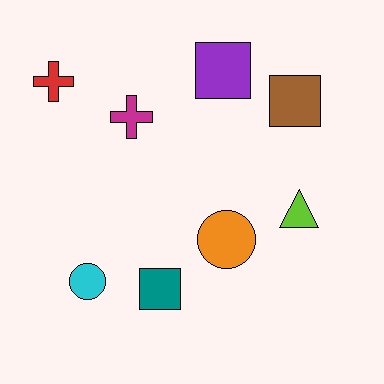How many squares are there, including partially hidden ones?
There are 3 squares.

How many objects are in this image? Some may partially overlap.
There are 8 objects.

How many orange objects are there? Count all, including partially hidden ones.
There is 1 orange object.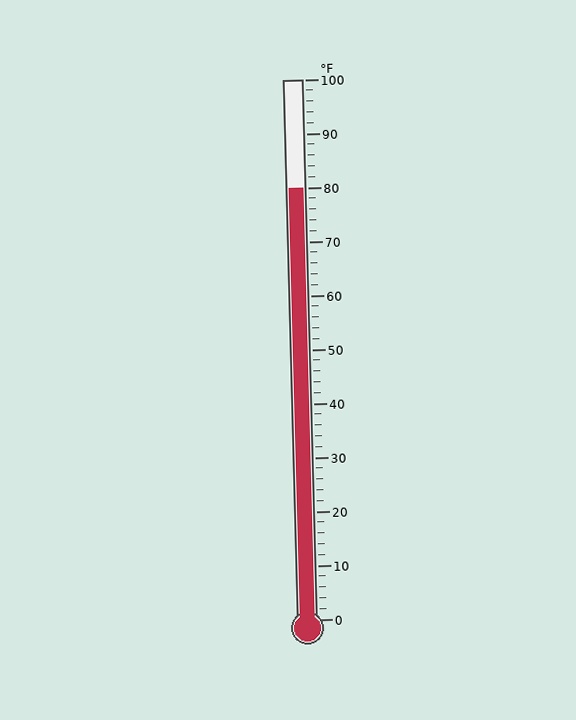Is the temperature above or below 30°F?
The temperature is above 30°F.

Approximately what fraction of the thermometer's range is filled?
The thermometer is filled to approximately 80% of its range.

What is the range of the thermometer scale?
The thermometer scale ranges from 0°F to 100°F.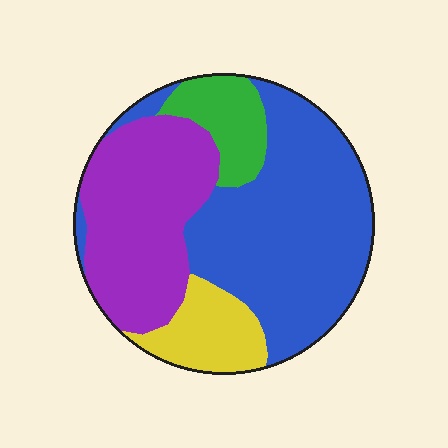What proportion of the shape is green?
Green takes up about one tenth (1/10) of the shape.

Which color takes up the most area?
Blue, at roughly 45%.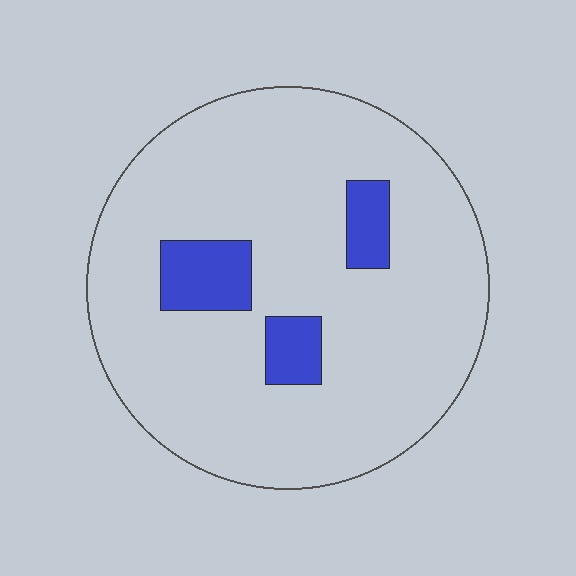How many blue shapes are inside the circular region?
3.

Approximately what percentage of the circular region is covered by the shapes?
Approximately 10%.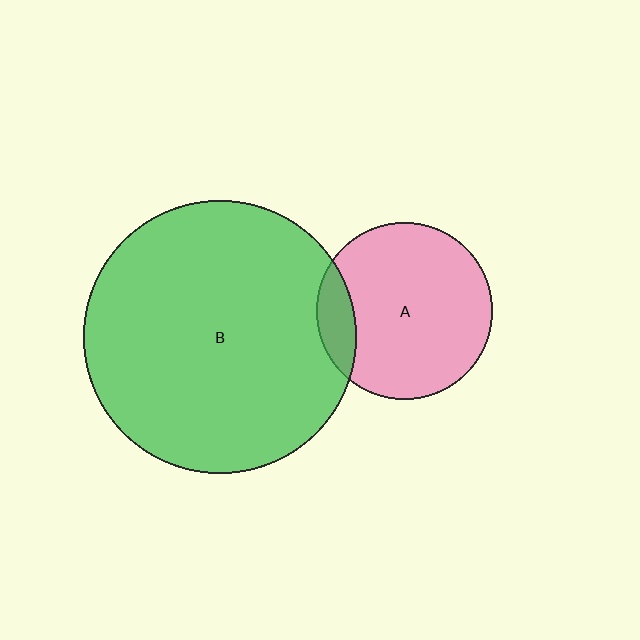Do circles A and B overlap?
Yes.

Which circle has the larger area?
Circle B (green).